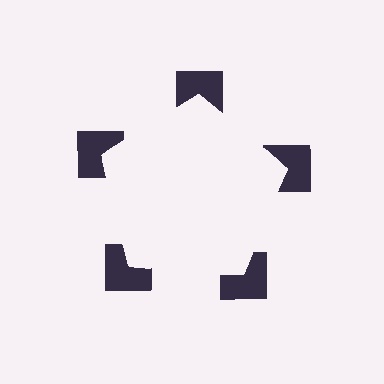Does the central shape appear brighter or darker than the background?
It typically appears slightly brighter than the background, even though no actual brightness change is drawn.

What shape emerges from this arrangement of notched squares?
An illusory pentagon — its edges are inferred from the aligned wedge cuts in the notched squares, not physically drawn.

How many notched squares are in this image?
There are 5 — one at each vertex of the illusory pentagon.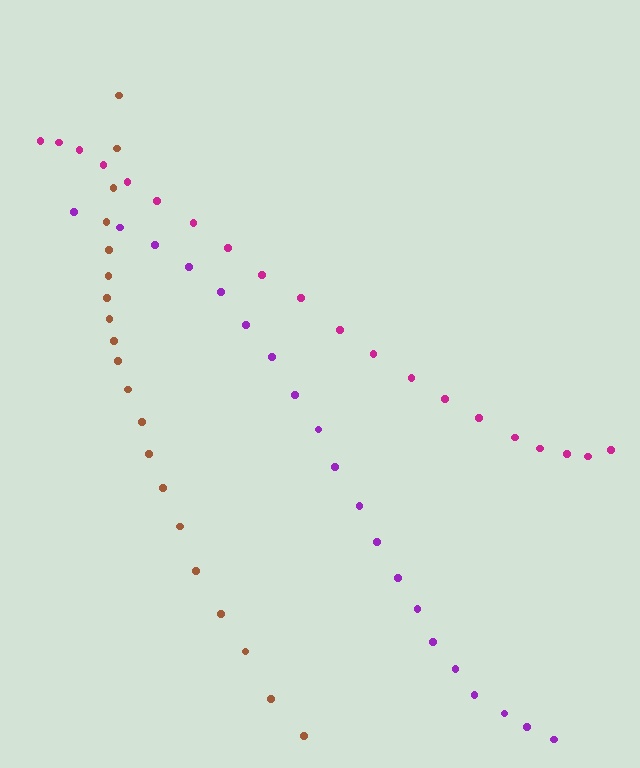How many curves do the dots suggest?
There are 3 distinct paths.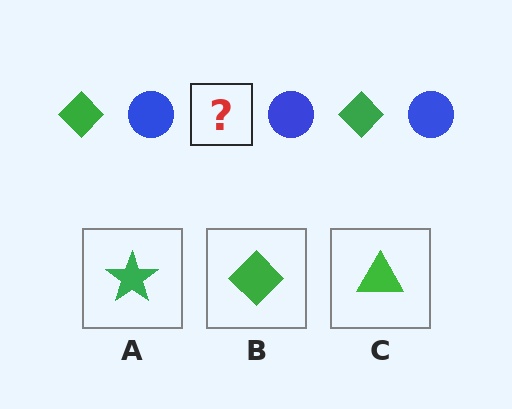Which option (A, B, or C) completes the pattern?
B.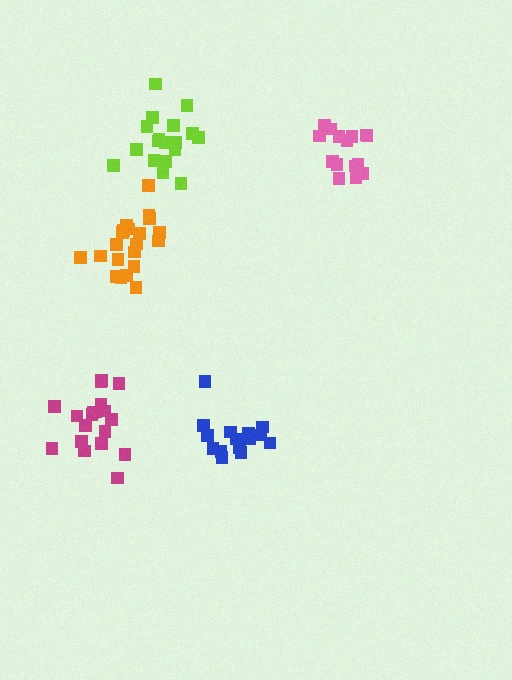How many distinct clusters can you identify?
There are 5 distinct clusters.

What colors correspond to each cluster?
The clusters are colored: lime, pink, magenta, blue, orange.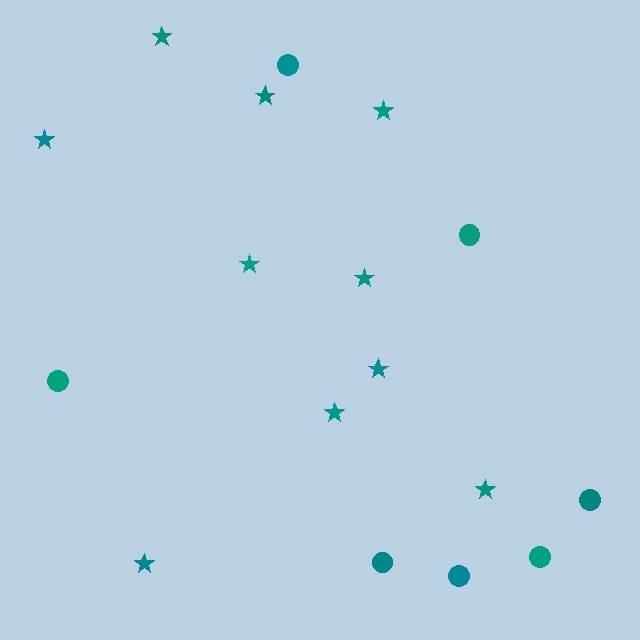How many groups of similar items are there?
There are 2 groups: one group of circles (7) and one group of stars (10).